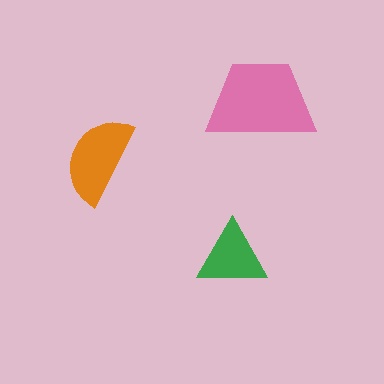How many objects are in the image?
There are 3 objects in the image.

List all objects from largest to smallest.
The pink trapezoid, the orange semicircle, the green triangle.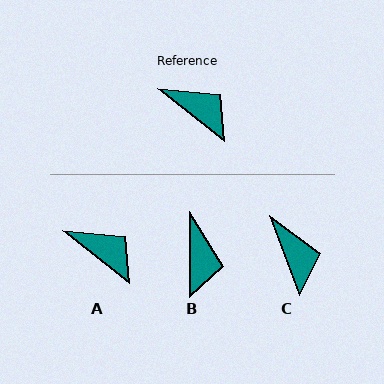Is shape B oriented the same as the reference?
No, it is off by about 52 degrees.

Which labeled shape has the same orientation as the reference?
A.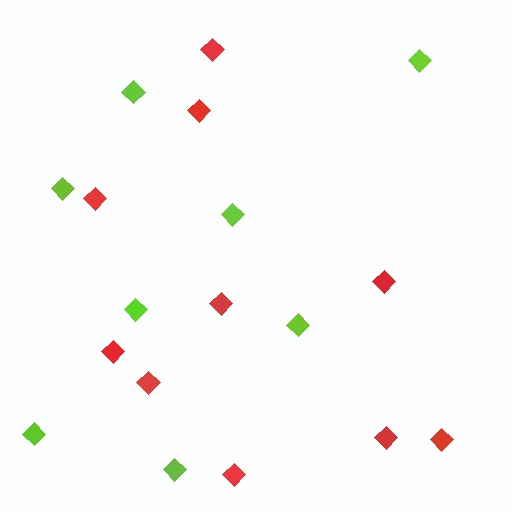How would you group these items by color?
There are 2 groups: one group of lime diamonds (8) and one group of red diamonds (10).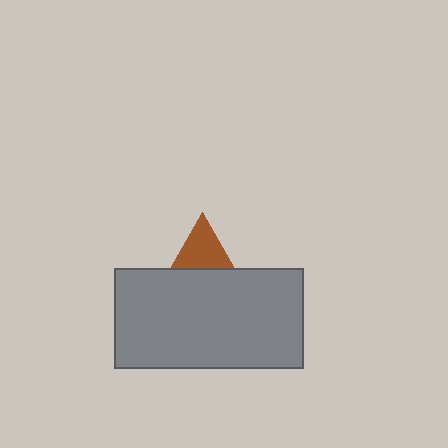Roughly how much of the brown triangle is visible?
A small part of it is visible (roughly 37%).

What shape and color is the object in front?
The object in front is a gray rectangle.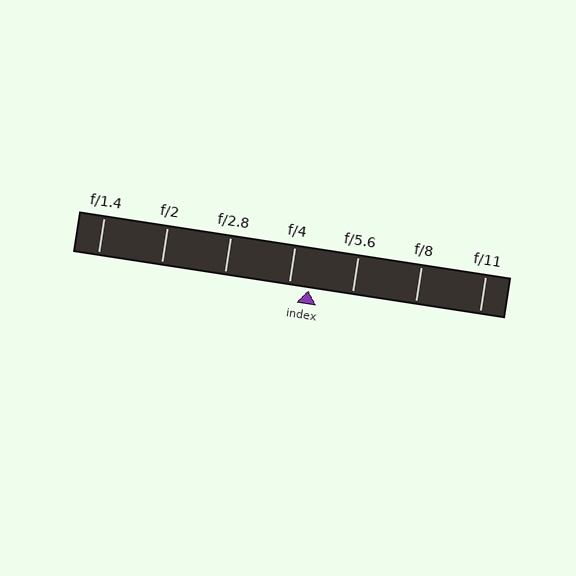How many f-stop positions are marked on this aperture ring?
There are 7 f-stop positions marked.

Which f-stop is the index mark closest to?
The index mark is closest to f/4.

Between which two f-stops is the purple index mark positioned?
The index mark is between f/4 and f/5.6.